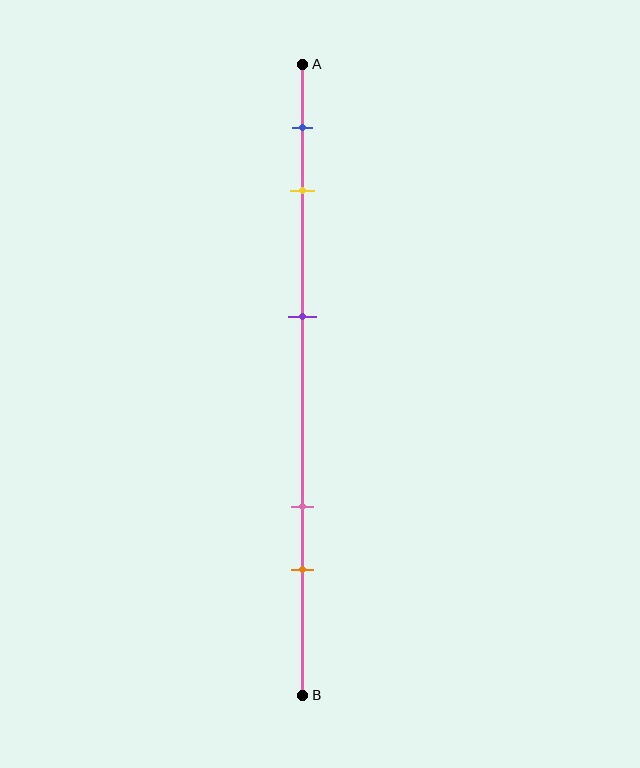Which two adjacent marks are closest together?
The blue and yellow marks are the closest adjacent pair.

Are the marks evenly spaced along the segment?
No, the marks are not evenly spaced.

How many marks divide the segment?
There are 5 marks dividing the segment.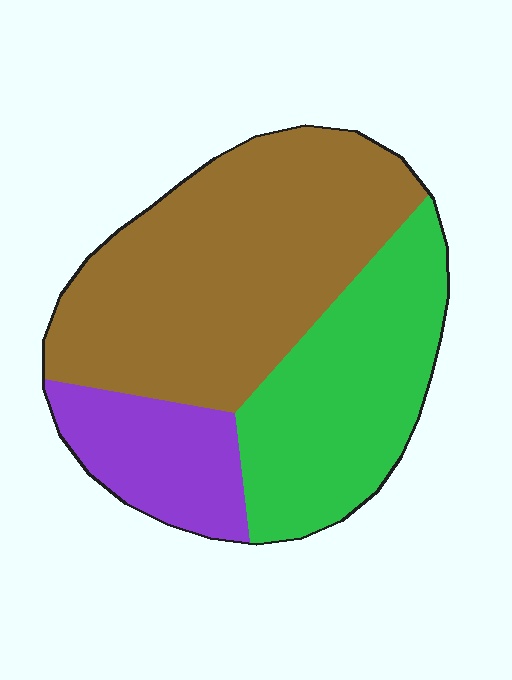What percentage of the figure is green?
Green covers roughly 30% of the figure.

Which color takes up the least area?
Purple, at roughly 15%.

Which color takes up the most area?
Brown, at roughly 50%.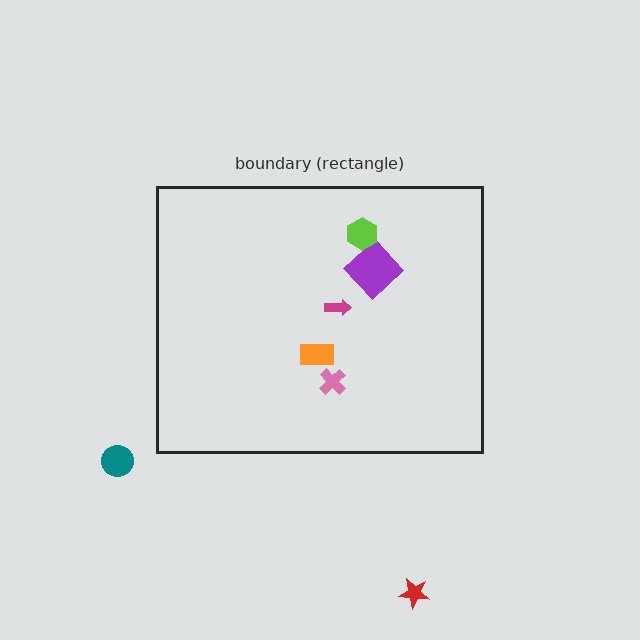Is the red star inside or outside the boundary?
Outside.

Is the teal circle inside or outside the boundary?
Outside.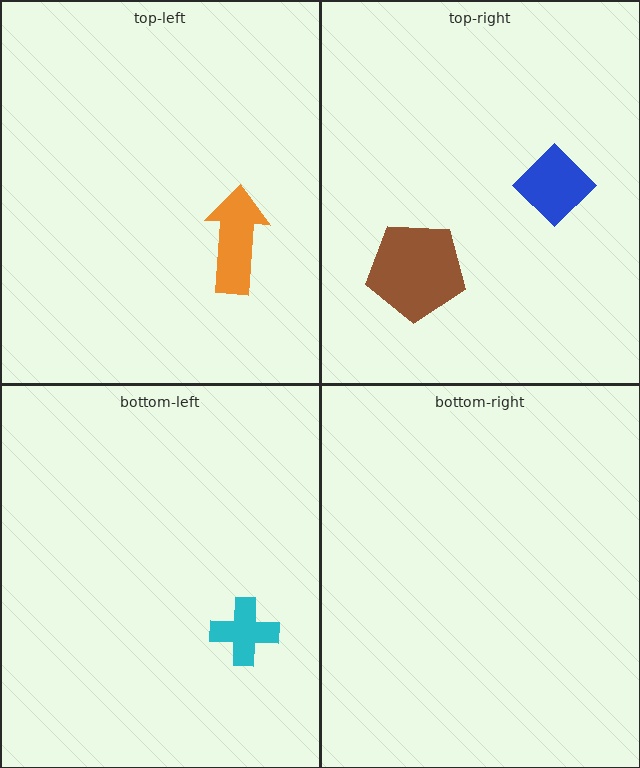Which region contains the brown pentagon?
The top-right region.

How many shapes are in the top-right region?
2.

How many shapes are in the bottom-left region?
1.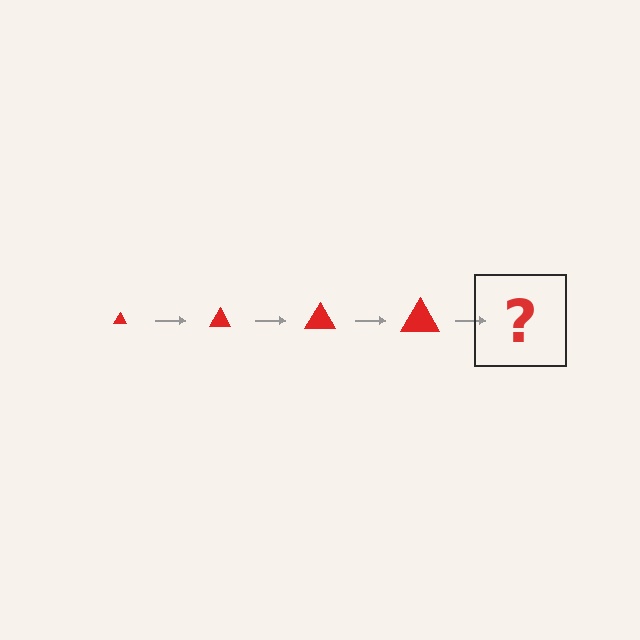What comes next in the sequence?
The next element should be a red triangle, larger than the previous one.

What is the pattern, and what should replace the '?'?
The pattern is that the triangle gets progressively larger each step. The '?' should be a red triangle, larger than the previous one.